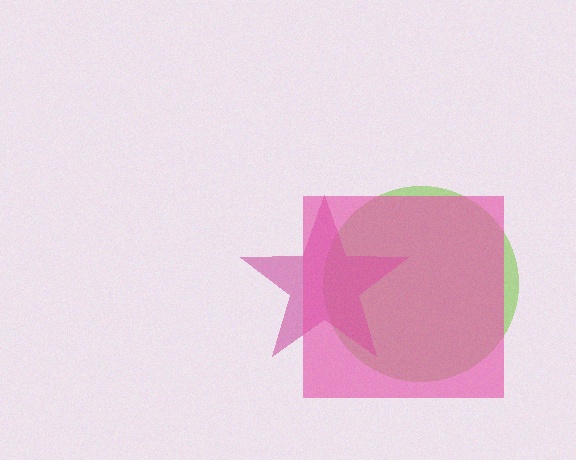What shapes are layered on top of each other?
The layered shapes are: a lime circle, a magenta star, a pink square.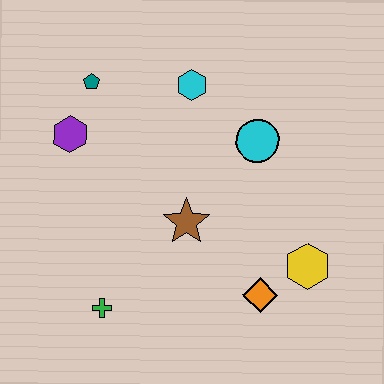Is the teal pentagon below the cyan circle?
No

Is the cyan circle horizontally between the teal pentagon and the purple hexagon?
No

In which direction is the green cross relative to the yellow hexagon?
The green cross is to the left of the yellow hexagon.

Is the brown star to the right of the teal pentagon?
Yes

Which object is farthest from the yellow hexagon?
The teal pentagon is farthest from the yellow hexagon.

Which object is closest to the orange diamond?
The yellow hexagon is closest to the orange diamond.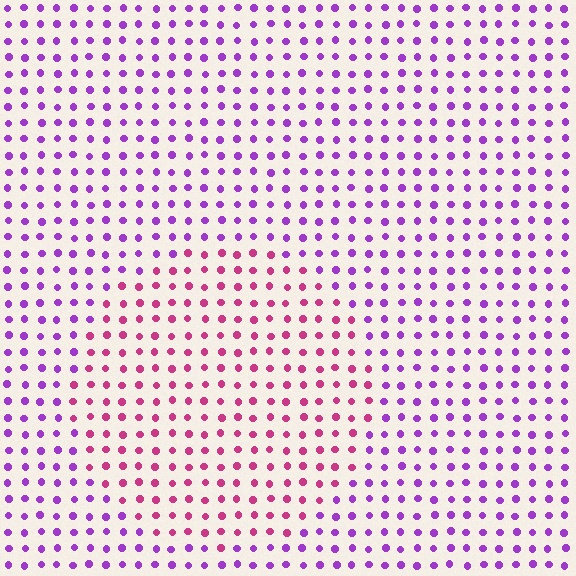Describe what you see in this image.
The image is filled with small purple elements in a uniform arrangement. A circle-shaped region is visible where the elements are tinted to a slightly different hue, forming a subtle color boundary.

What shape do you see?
I see a circle.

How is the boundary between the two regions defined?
The boundary is defined purely by a slight shift in hue (about 45 degrees). Spacing, size, and orientation are identical on both sides.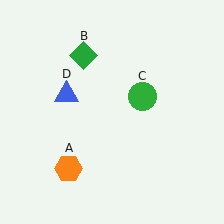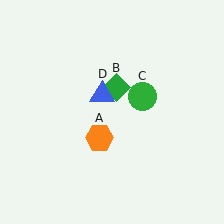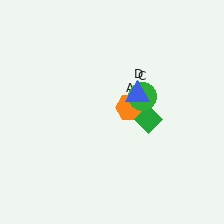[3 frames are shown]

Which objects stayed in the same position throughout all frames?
Green circle (object C) remained stationary.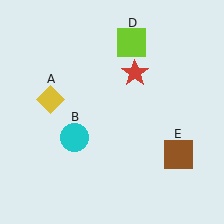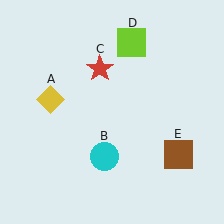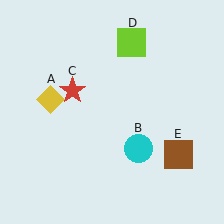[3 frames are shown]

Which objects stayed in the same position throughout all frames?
Yellow diamond (object A) and lime square (object D) and brown square (object E) remained stationary.